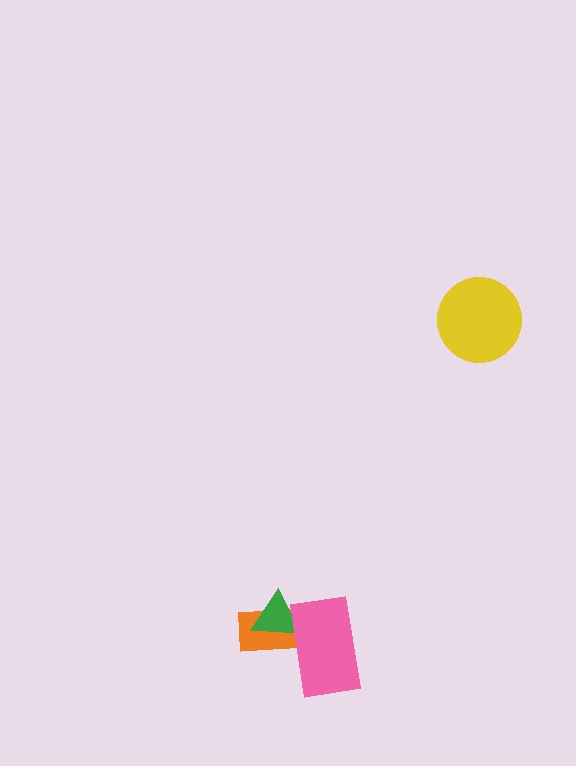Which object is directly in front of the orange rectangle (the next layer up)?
The green triangle is directly in front of the orange rectangle.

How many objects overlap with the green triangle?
2 objects overlap with the green triangle.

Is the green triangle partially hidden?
Yes, it is partially covered by another shape.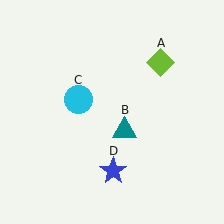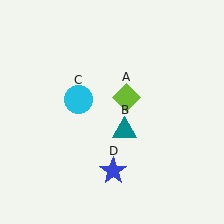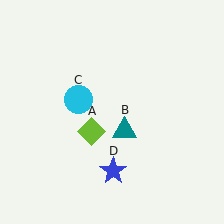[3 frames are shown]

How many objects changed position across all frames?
1 object changed position: lime diamond (object A).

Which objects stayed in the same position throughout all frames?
Teal triangle (object B) and cyan circle (object C) and blue star (object D) remained stationary.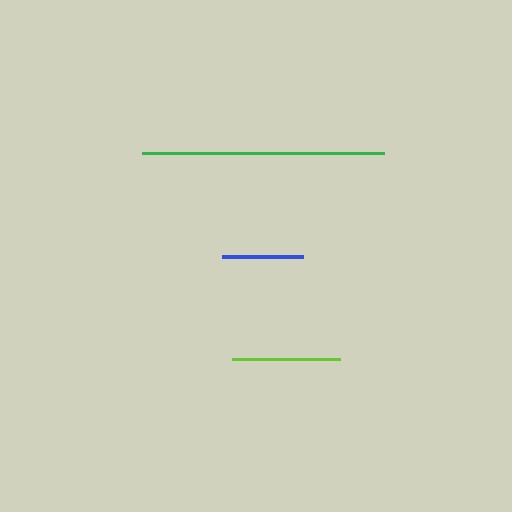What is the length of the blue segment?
The blue segment is approximately 81 pixels long.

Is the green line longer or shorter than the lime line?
The green line is longer than the lime line.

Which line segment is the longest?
The green line is the longest at approximately 242 pixels.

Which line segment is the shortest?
The blue line is the shortest at approximately 81 pixels.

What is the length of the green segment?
The green segment is approximately 242 pixels long.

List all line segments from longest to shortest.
From longest to shortest: green, lime, blue.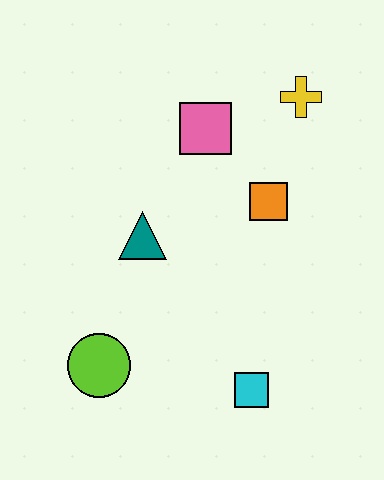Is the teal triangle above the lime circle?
Yes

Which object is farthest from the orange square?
The lime circle is farthest from the orange square.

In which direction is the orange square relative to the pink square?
The orange square is below the pink square.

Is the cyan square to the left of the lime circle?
No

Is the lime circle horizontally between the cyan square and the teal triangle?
No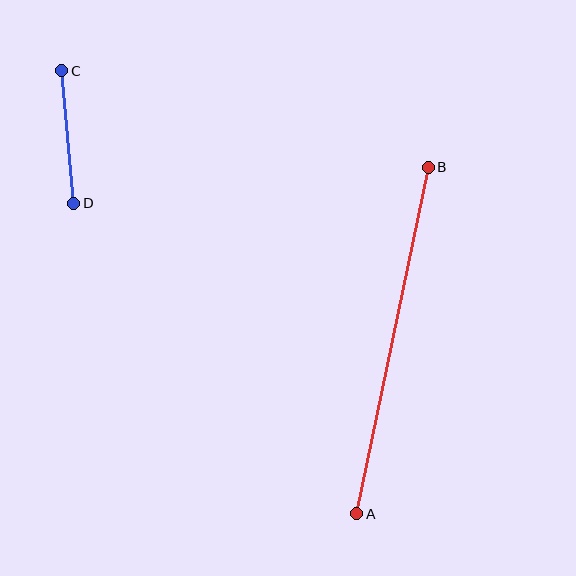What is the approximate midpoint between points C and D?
The midpoint is at approximately (68, 137) pixels.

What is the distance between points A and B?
The distance is approximately 354 pixels.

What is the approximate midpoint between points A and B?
The midpoint is at approximately (393, 341) pixels.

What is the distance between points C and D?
The distance is approximately 133 pixels.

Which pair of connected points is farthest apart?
Points A and B are farthest apart.